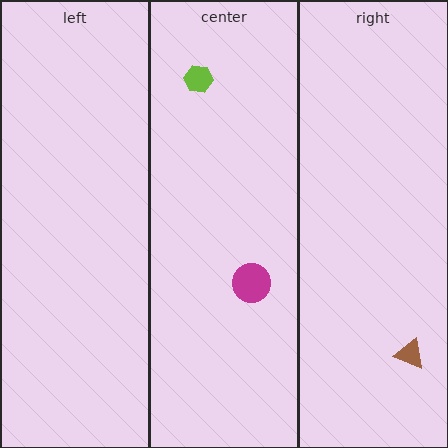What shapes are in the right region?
The brown triangle.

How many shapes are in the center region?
2.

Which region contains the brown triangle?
The right region.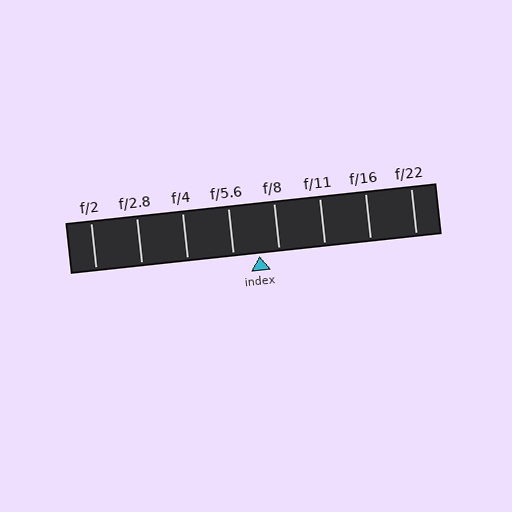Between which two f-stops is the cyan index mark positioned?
The index mark is between f/5.6 and f/8.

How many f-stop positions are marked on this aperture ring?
There are 8 f-stop positions marked.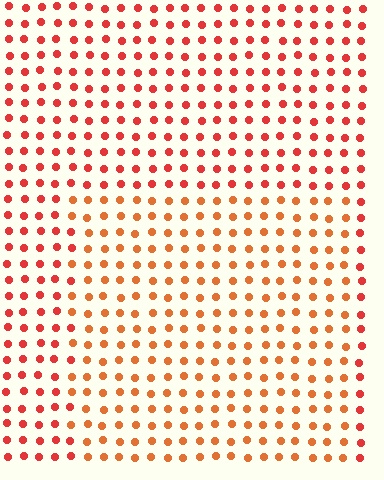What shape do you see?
I see a rectangle.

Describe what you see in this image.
The image is filled with small red elements in a uniform arrangement. A rectangle-shaped region is visible where the elements are tinted to a slightly different hue, forming a subtle color boundary.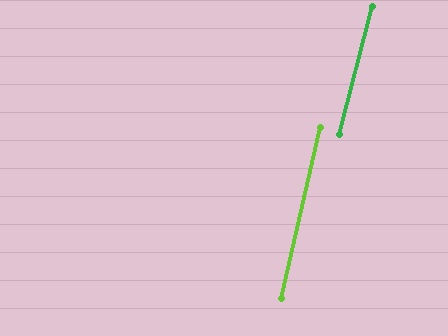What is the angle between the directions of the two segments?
Approximately 2 degrees.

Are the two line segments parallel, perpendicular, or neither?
Parallel — their directions differ by only 1.6°.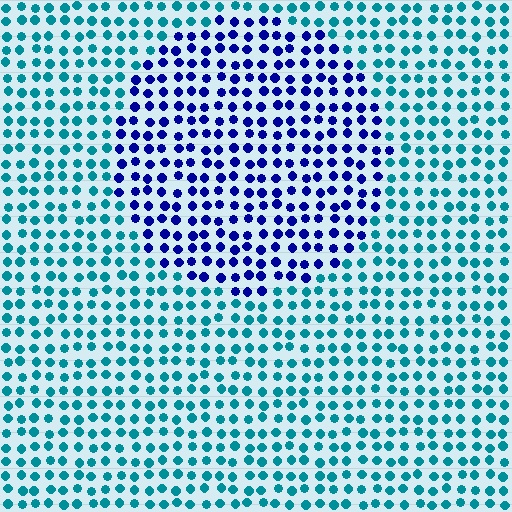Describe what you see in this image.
The image is filled with small teal elements in a uniform arrangement. A circle-shaped region is visible where the elements are tinted to a slightly different hue, forming a subtle color boundary.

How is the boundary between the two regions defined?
The boundary is defined purely by a slight shift in hue (about 55 degrees). Spacing, size, and orientation are identical on both sides.